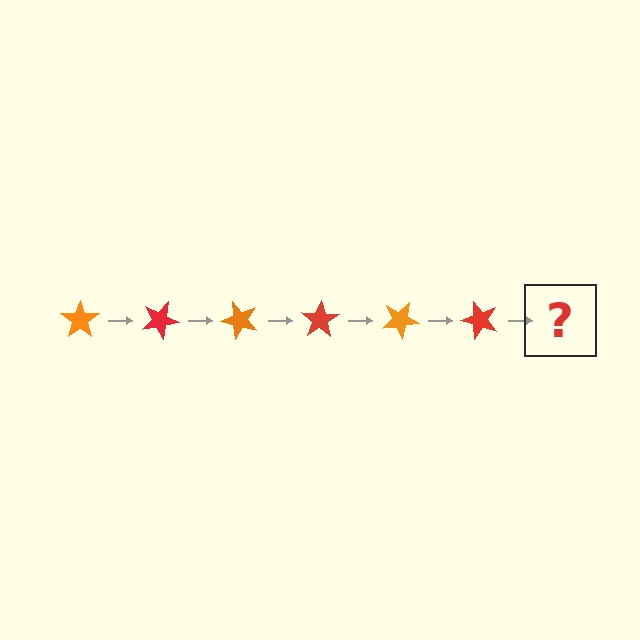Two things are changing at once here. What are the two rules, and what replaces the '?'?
The two rules are that it rotates 25 degrees each step and the color cycles through orange and red. The '?' should be an orange star, rotated 150 degrees from the start.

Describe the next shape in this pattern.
It should be an orange star, rotated 150 degrees from the start.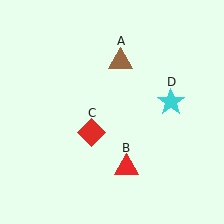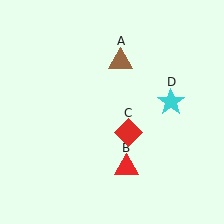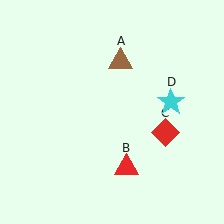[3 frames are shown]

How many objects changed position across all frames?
1 object changed position: red diamond (object C).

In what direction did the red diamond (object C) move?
The red diamond (object C) moved right.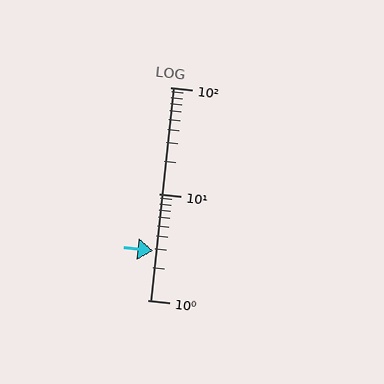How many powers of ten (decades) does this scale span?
The scale spans 2 decades, from 1 to 100.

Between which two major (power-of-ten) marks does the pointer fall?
The pointer is between 1 and 10.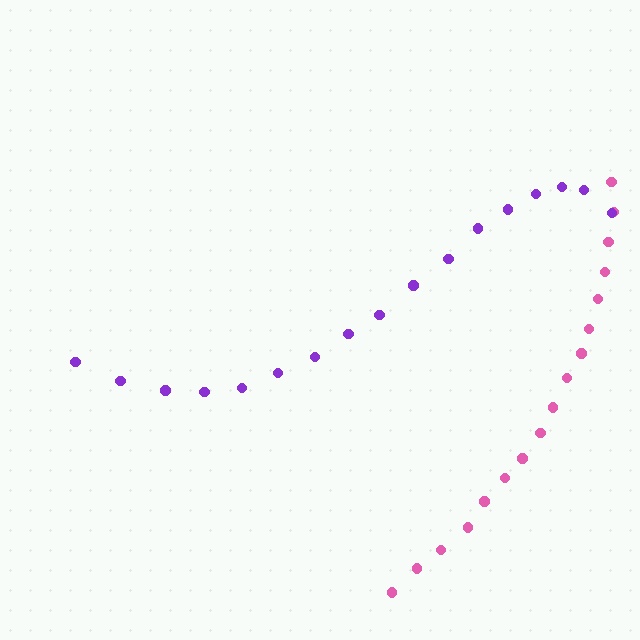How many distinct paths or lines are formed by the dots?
There are 2 distinct paths.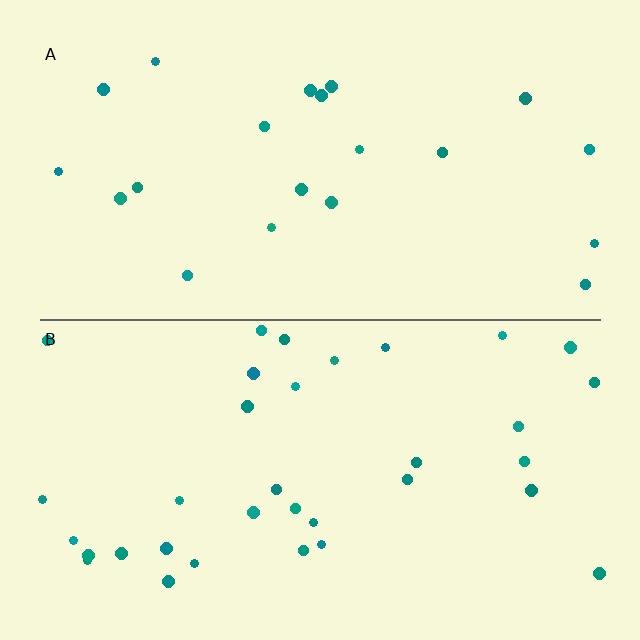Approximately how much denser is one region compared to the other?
Approximately 1.7× — region B over region A.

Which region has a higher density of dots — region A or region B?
B (the bottom).